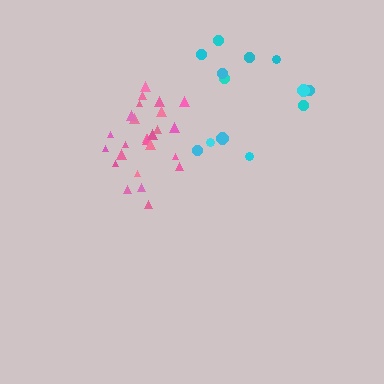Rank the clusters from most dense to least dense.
pink, cyan.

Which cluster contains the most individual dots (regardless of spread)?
Pink (25).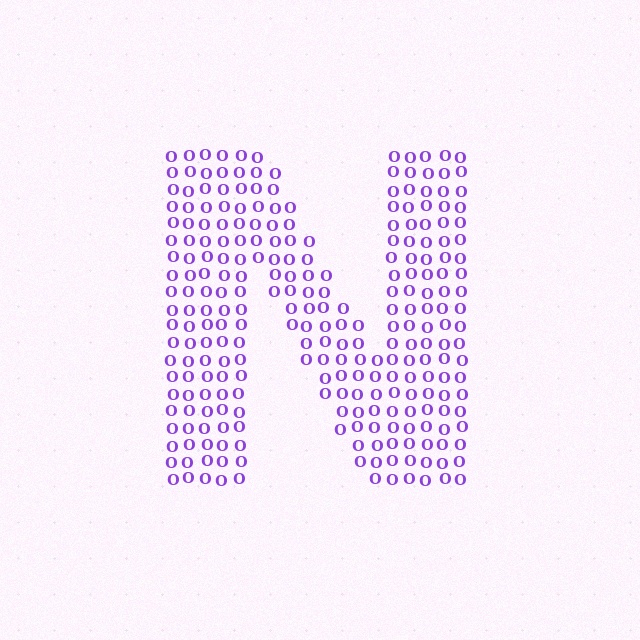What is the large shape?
The large shape is the letter N.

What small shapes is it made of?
It is made of small letter O's.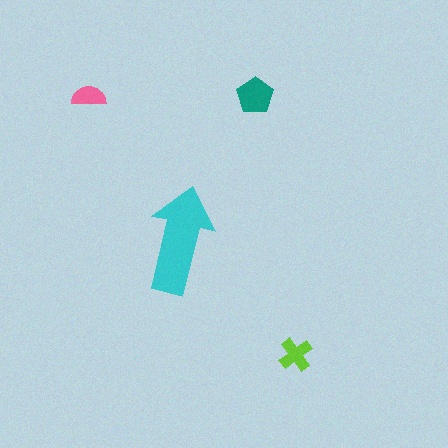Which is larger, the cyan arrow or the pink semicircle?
The cyan arrow.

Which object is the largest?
The cyan arrow.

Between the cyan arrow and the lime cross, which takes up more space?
The cyan arrow.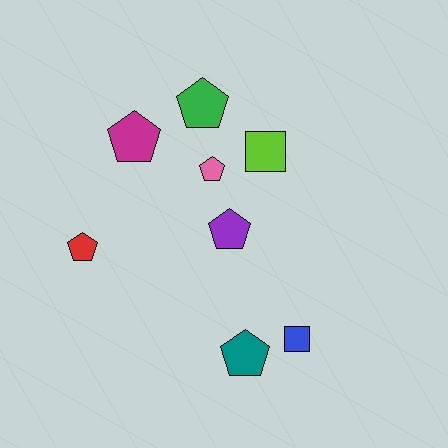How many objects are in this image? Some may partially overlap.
There are 8 objects.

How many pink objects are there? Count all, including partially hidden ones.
There is 1 pink object.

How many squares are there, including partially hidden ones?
There are 2 squares.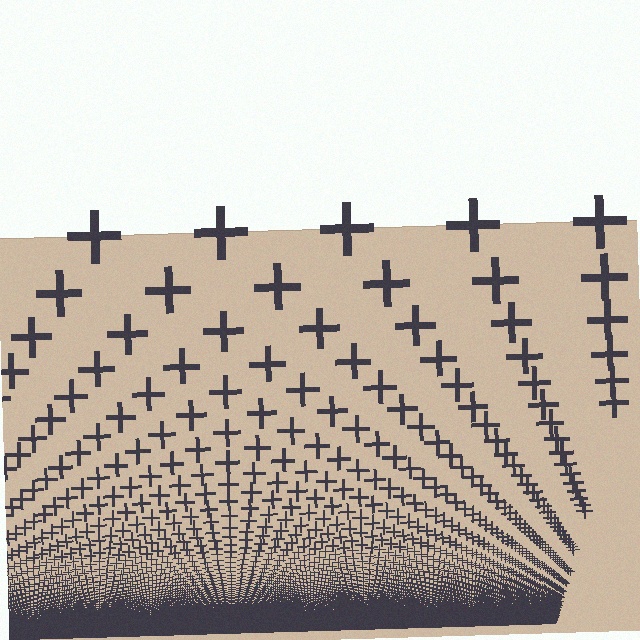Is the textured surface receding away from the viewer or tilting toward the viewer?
The surface appears to tilt toward the viewer. Texture elements get larger and sparser toward the top.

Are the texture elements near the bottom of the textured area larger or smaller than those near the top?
Smaller. The gradient is inverted — elements near the bottom are smaller and denser.